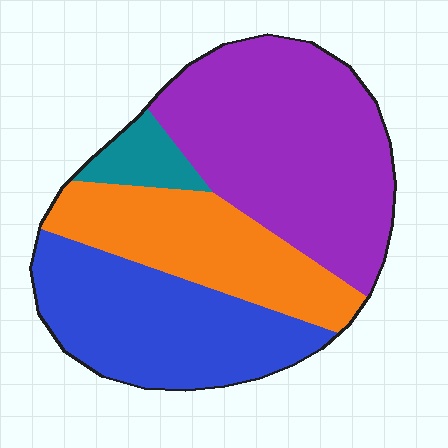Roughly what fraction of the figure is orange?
Orange takes up about one quarter (1/4) of the figure.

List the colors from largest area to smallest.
From largest to smallest: purple, blue, orange, teal.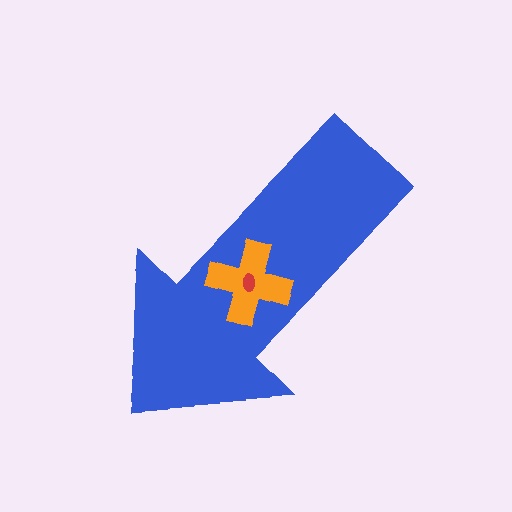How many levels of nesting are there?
3.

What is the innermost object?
The red ellipse.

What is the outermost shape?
The blue arrow.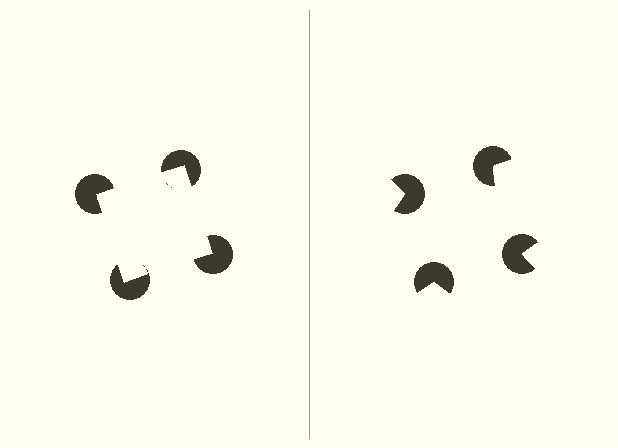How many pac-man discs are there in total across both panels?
8 — 4 on each side.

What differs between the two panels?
The pac-man discs are positioned identically on both sides; only the wedge orientations differ. On the left they align to a square; on the right they are misaligned.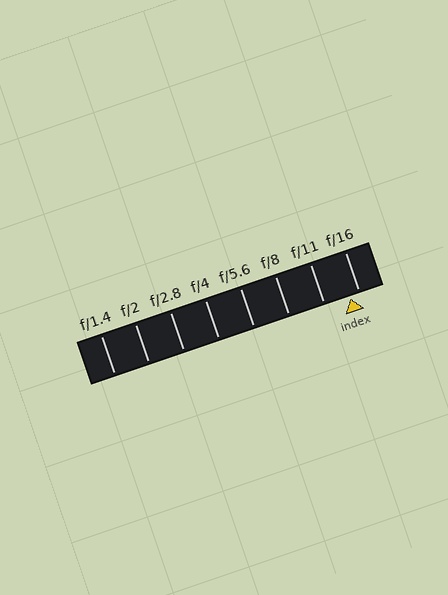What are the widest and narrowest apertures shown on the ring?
The widest aperture shown is f/1.4 and the narrowest is f/16.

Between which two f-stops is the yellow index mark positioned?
The index mark is between f/11 and f/16.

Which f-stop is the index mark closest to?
The index mark is closest to f/16.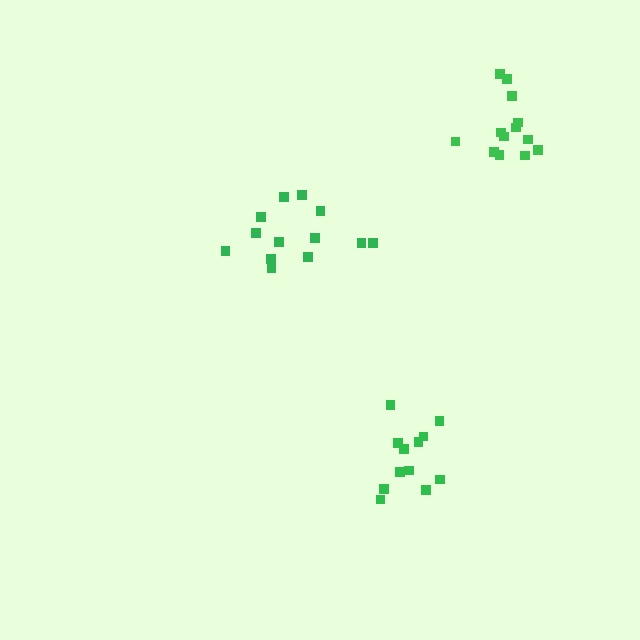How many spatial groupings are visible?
There are 3 spatial groupings.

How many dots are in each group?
Group 1: 13 dots, Group 2: 12 dots, Group 3: 13 dots (38 total).